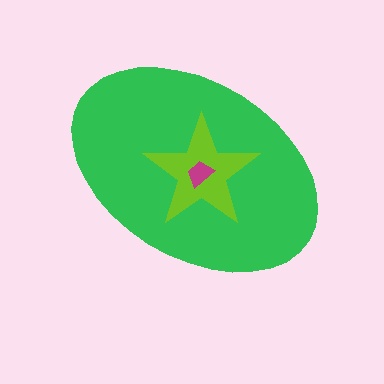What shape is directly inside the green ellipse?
The lime star.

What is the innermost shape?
The magenta trapezoid.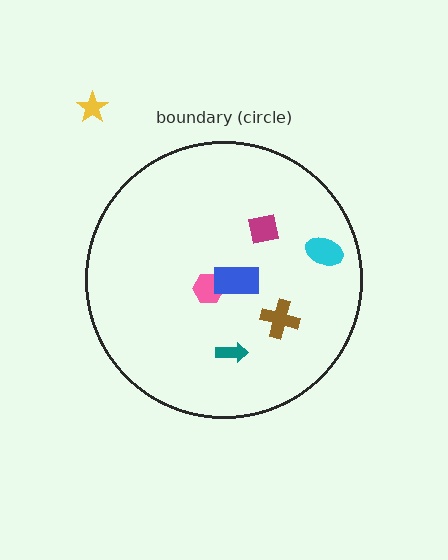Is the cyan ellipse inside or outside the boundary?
Inside.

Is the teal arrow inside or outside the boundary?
Inside.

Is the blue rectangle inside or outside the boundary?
Inside.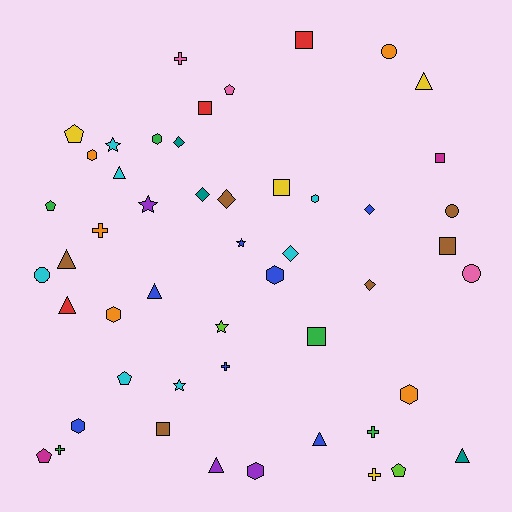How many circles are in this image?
There are 4 circles.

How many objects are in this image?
There are 50 objects.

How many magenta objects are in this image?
There are 2 magenta objects.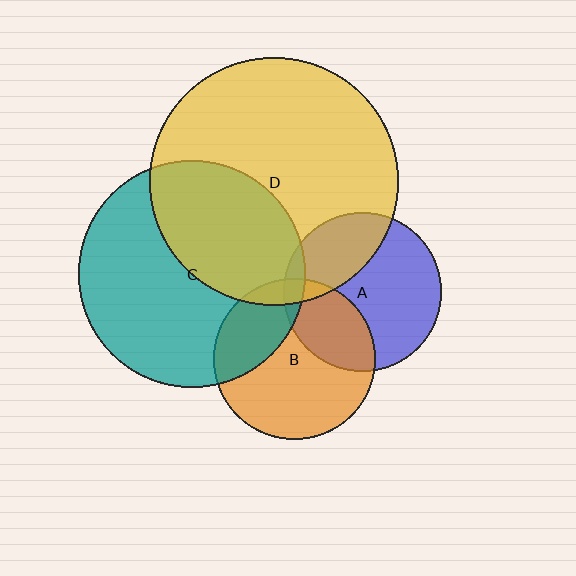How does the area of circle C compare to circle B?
Approximately 2.0 times.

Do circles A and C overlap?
Yes.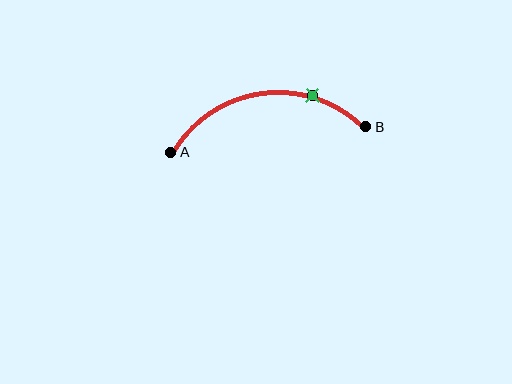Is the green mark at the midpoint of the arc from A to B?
No. The green mark lies on the arc but is closer to endpoint B. The arc midpoint would be at the point on the curve equidistant along the arc from both A and B.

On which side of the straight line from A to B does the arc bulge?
The arc bulges above the straight line connecting A and B.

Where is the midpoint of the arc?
The arc midpoint is the point on the curve farthest from the straight line joining A and B. It sits above that line.